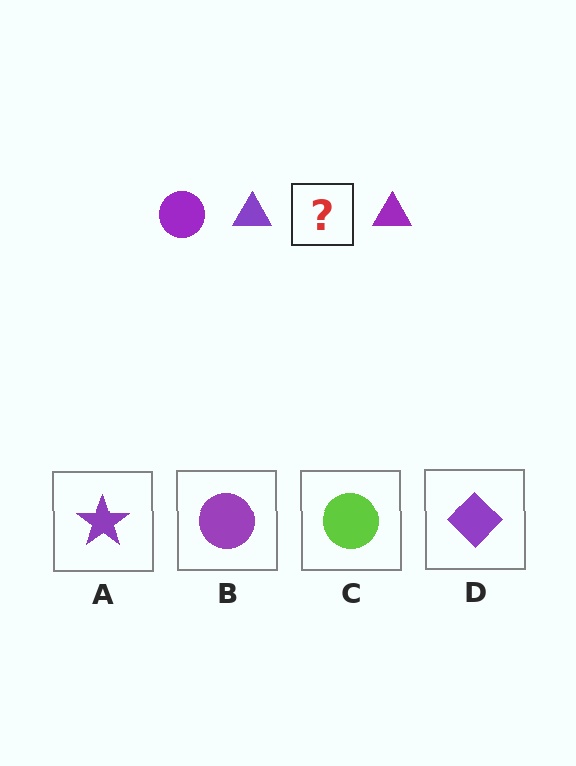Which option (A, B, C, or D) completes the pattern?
B.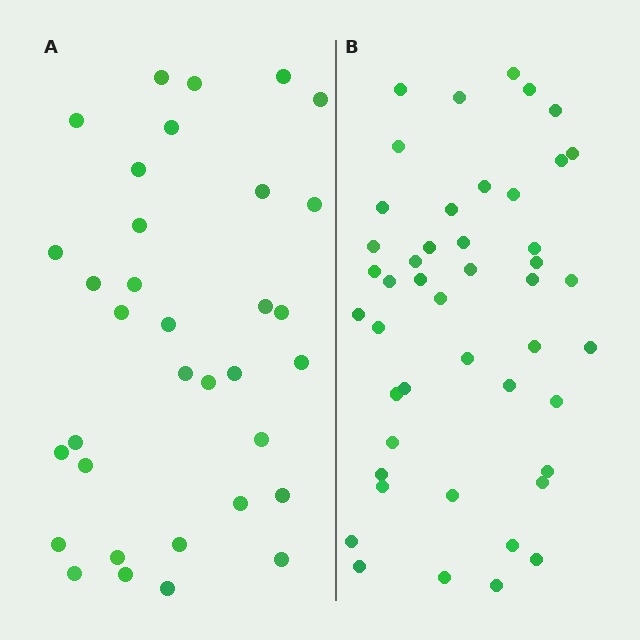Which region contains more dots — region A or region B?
Region B (the right region) has more dots.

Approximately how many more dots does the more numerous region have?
Region B has roughly 12 or so more dots than region A.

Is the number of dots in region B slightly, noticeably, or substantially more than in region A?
Region B has noticeably more, but not dramatically so. The ratio is roughly 1.4 to 1.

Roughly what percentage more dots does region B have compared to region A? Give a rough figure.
About 35% more.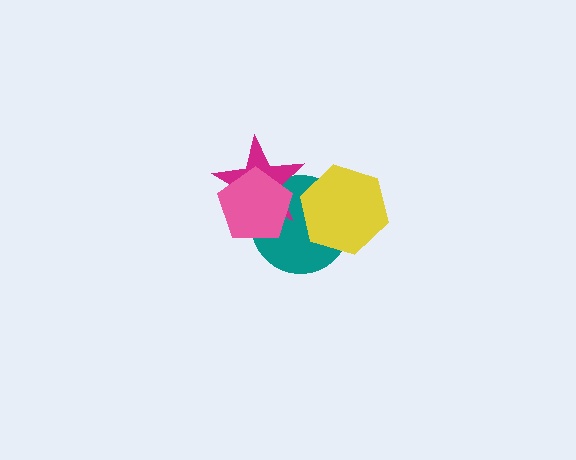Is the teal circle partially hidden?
Yes, it is partially covered by another shape.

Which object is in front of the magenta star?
The pink pentagon is in front of the magenta star.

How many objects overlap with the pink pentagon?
2 objects overlap with the pink pentagon.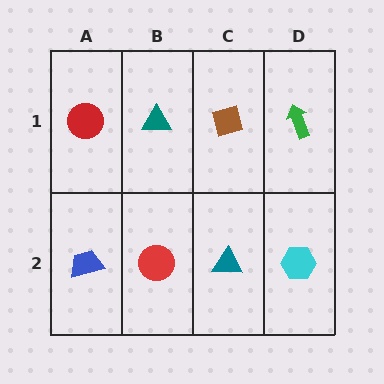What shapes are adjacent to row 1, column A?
A blue trapezoid (row 2, column A), a teal triangle (row 1, column B).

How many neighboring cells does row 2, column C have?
3.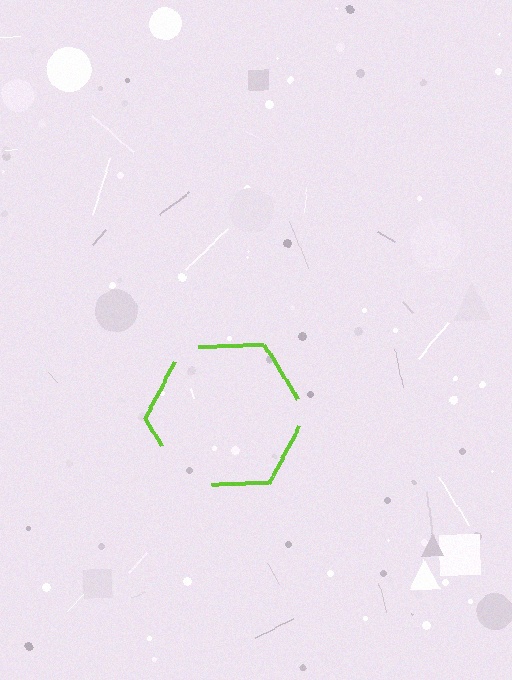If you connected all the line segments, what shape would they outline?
They would outline a hexagon.